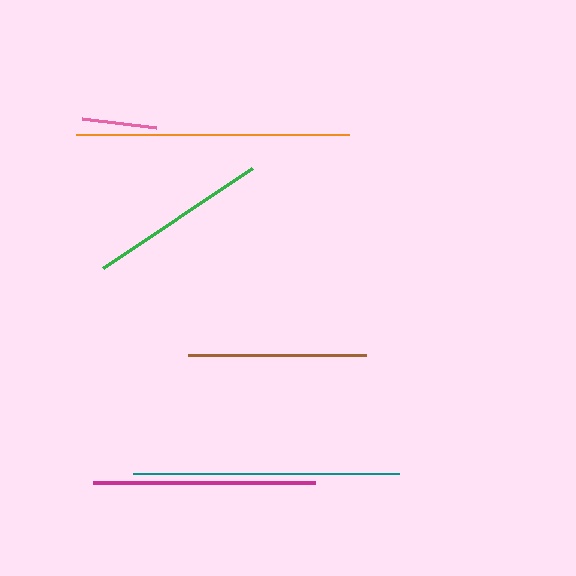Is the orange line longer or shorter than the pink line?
The orange line is longer than the pink line.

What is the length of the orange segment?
The orange segment is approximately 273 pixels long.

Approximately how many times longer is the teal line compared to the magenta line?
The teal line is approximately 1.2 times the length of the magenta line.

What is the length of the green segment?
The green segment is approximately 179 pixels long.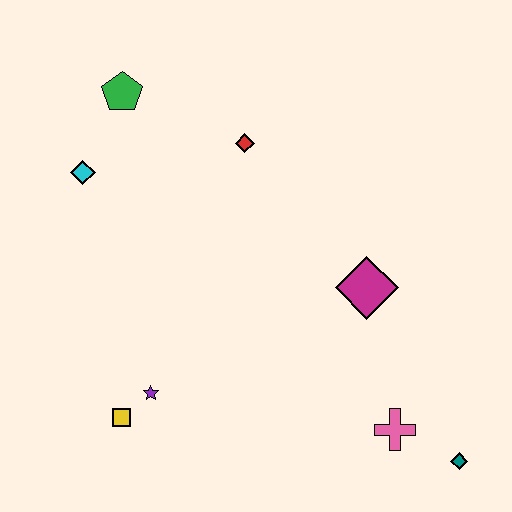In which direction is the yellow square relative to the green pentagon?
The yellow square is below the green pentagon.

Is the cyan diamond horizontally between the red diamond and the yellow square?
No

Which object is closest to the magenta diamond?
The pink cross is closest to the magenta diamond.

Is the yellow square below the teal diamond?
No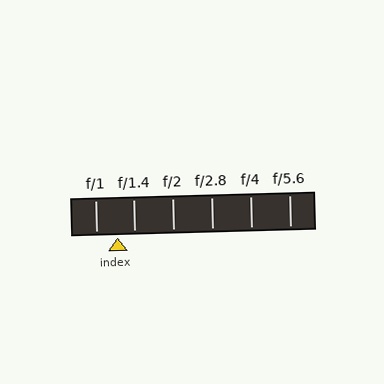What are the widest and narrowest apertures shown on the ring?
The widest aperture shown is f/1 and the narrowest is f/5.6.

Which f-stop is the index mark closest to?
The index mark is closest to f/1.4.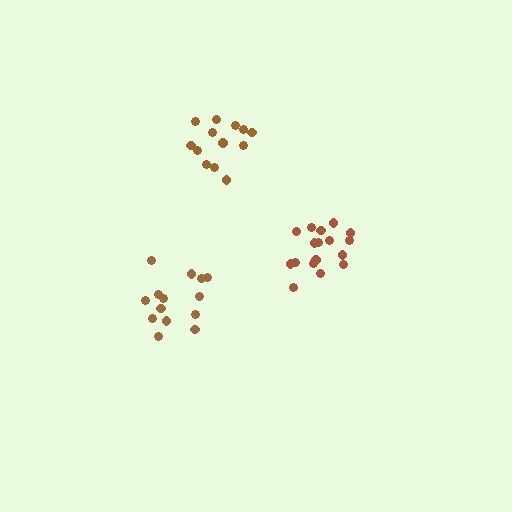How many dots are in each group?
Group 1: 17 dots, Group 2: 13 dots, Group 3: 14 dots (44 total).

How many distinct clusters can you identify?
There are 3 distinct clusters.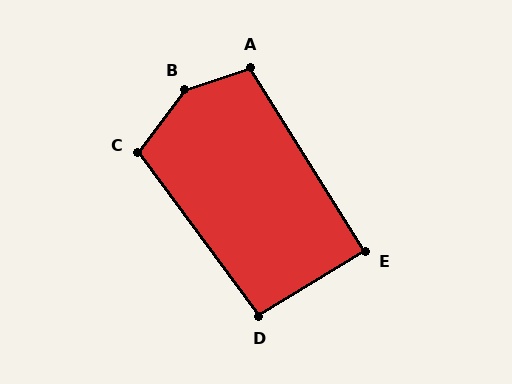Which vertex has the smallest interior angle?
E, at approximately 89 degrees.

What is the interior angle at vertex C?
Approximately 107 degrees (obtuse).